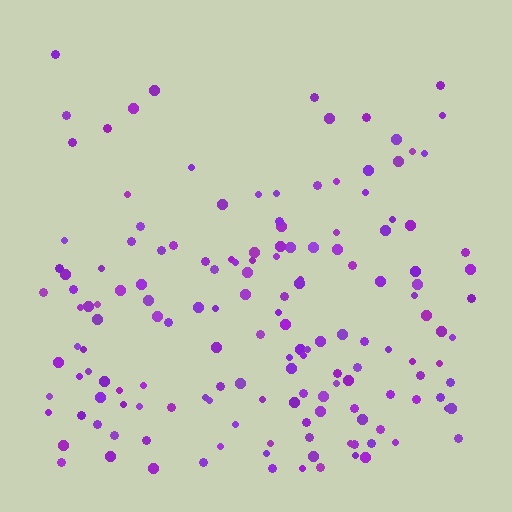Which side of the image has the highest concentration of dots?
The bottom.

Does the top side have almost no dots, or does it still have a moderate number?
Still a moderate number, just noticeably fewer than the bottom.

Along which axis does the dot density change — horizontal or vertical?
Vertical.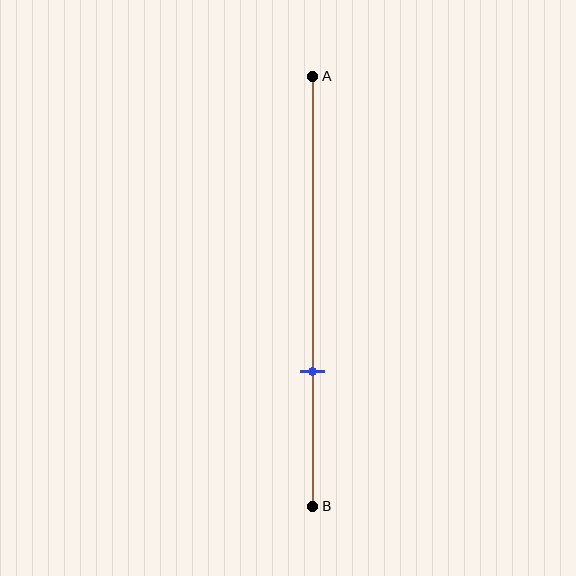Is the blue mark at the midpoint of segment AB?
No, the mark is at about 70% from A, not at the 50% midpoint.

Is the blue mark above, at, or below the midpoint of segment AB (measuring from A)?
The blue mark is below the midpoint of segment AB.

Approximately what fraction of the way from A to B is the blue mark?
The blue mark is approximately 70% of the way from A to B.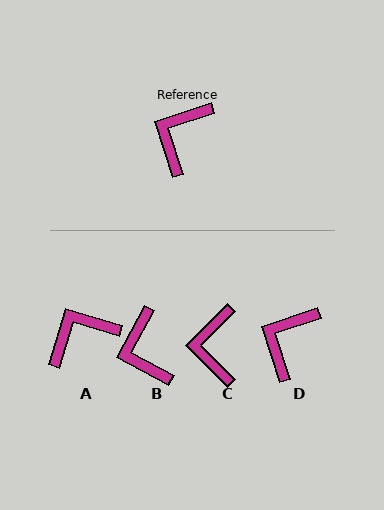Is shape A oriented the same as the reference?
No, it is off by about 35 degrees.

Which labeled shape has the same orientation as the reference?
D.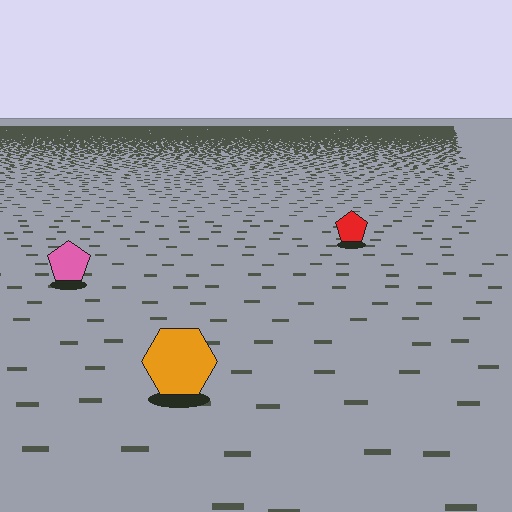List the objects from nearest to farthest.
From nearest to farthest: the orange hexagon, the pink pentagon, the red pentagon.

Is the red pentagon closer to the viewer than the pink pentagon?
No. The pink pentagon is closer — you can tell from the texture gradient: the ground texture is coarser near it.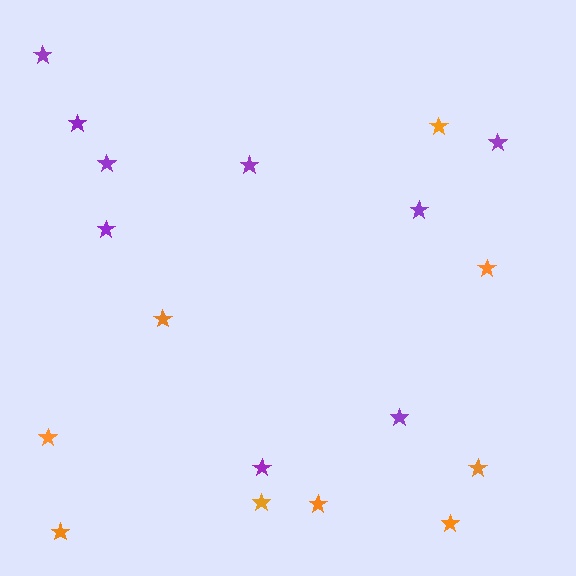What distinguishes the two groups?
There are 2 groups: one group of orange stars (9) and one group of purple stars (9).